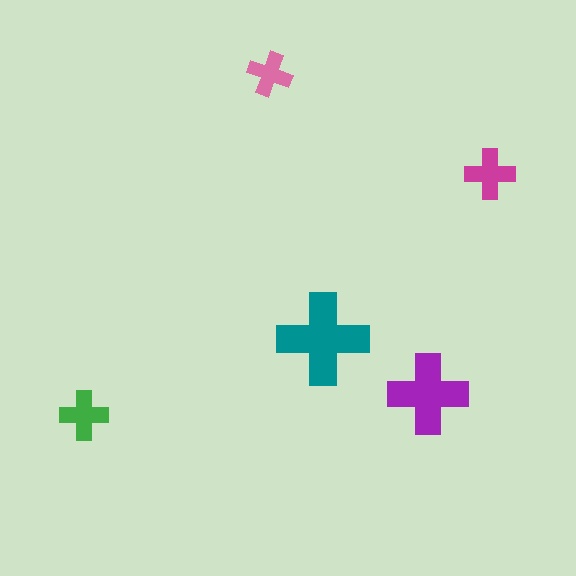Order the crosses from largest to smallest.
the teal one, the purple one, the magenta one, the green one, the pink one.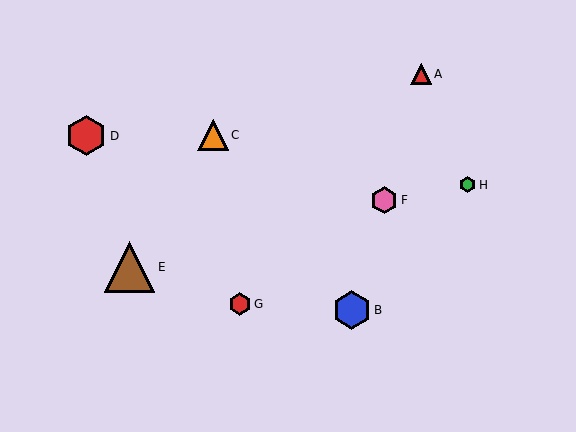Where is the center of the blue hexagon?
The center of the blue hexagon is at (352, 310).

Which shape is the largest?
The brown triangle (labeled E) is the largest.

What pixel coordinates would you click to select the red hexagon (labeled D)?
Click at (86, 136) to select the red hexagon D.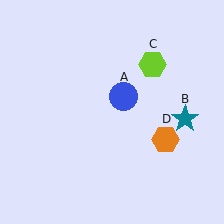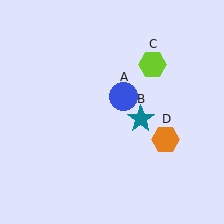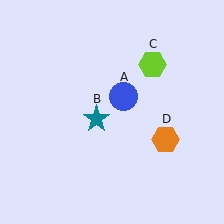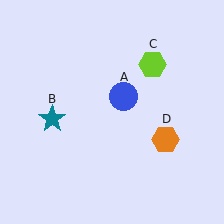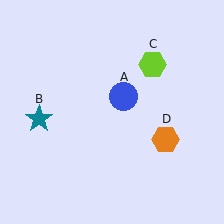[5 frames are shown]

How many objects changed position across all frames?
1 object changed position: teal star (object B).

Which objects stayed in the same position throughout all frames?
Blue circle (object A) and lime hexagon (object C) and orange hexagon (object D) remained stationary.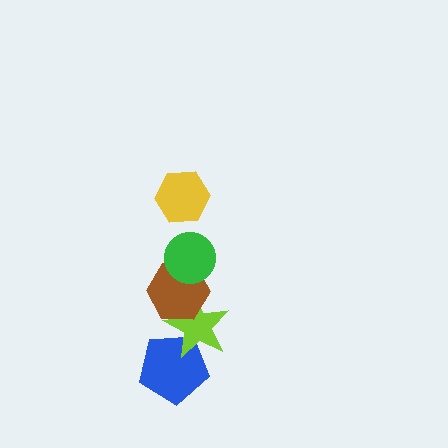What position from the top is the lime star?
The lime star is 4th from the top.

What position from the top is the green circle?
The green circle is 2nd from the top.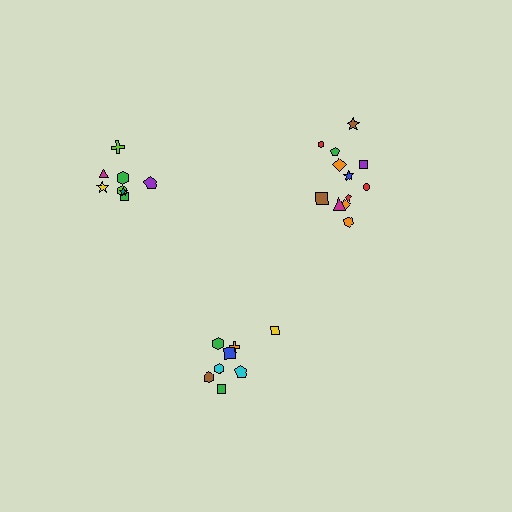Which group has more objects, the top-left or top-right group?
The top-right group.